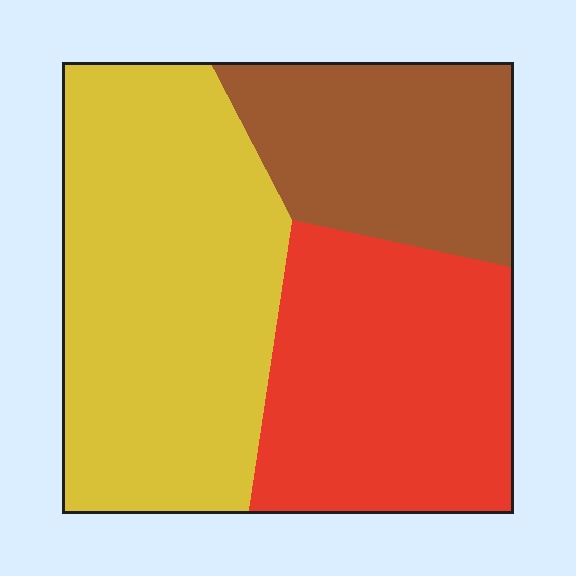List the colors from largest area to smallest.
From largest to smallest: yellow, red, brown.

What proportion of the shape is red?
Red takes up about one third (1/3) of the shape.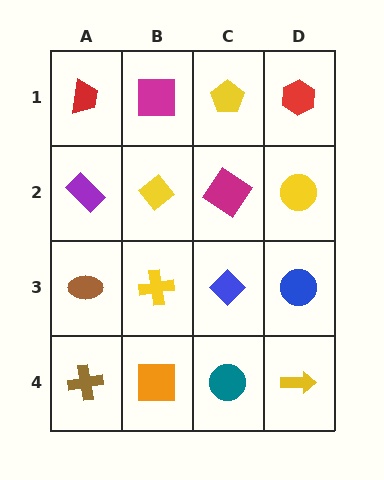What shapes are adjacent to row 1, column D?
A yellow circle (row 2, column D), a yellow pentagon (row 1, column C).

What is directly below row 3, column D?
A yellow arrow.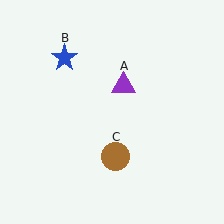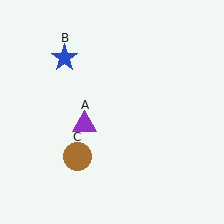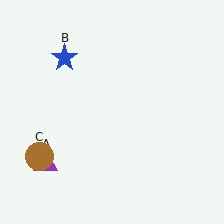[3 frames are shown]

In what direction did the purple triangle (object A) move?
The purple triangle (object A) moved down and to the left.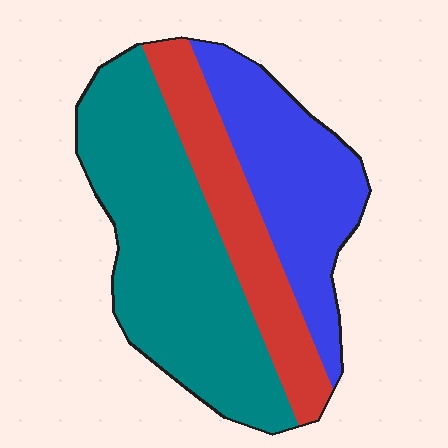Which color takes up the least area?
Red, at roughly 25%.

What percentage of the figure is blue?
Blue covers 29% of the figure.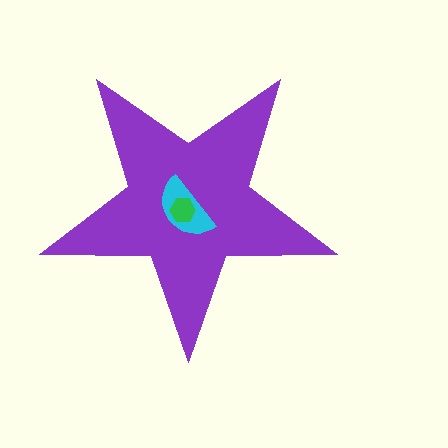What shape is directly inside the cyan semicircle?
The green hexagon.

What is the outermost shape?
The purple star.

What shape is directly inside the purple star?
The cyan semicircle.